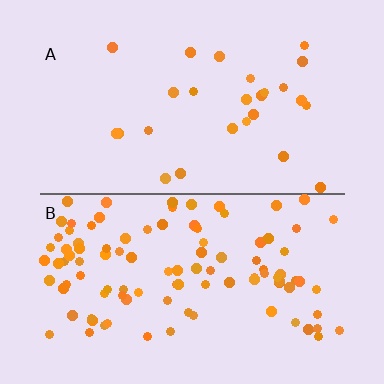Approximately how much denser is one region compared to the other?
Approximately 3.9× — region B over region A.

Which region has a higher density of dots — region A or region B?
B (the bottom).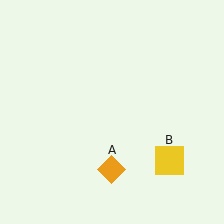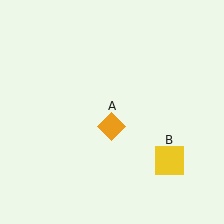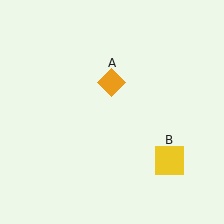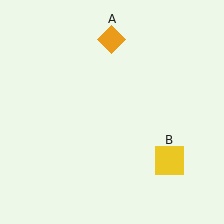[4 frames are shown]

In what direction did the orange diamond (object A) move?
The orange diamond (object A) moved up.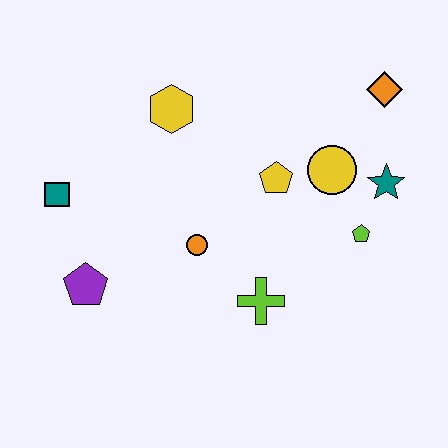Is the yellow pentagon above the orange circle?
Yes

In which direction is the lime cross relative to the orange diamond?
The lime cross is below the orange diamond.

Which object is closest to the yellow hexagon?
The yellow pentagon is closest to the yellow hexagon.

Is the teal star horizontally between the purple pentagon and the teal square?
No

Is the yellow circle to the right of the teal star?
No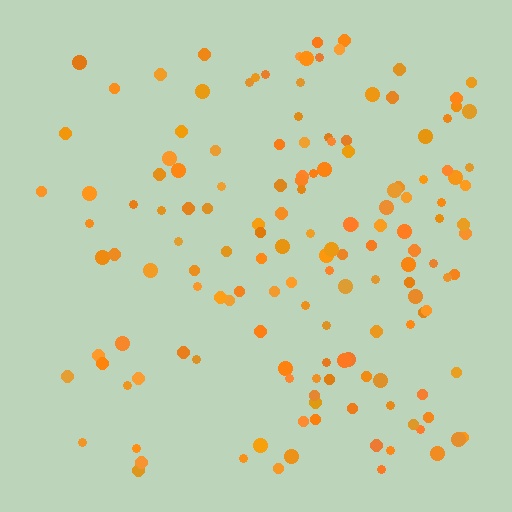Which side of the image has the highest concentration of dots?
The right.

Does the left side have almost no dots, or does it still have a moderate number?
Still a moderate number, just noticeably fewer than the right.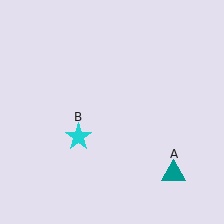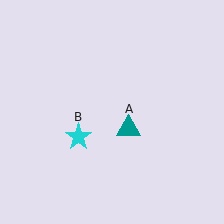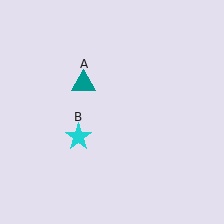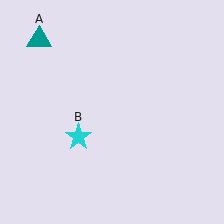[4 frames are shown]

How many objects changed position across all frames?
1 object changed position: teal triangle (object A).